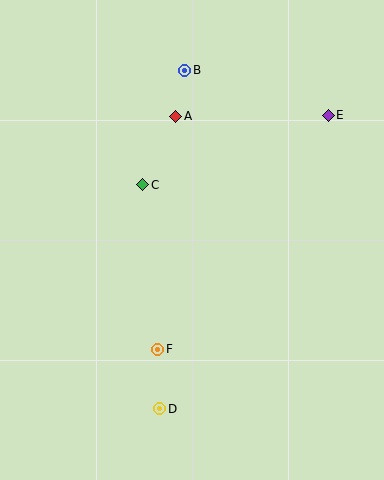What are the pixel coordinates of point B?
Point B is at (185, 70).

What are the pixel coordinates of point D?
Point D is at (160, 409).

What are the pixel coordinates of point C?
Point C is at (143, 185).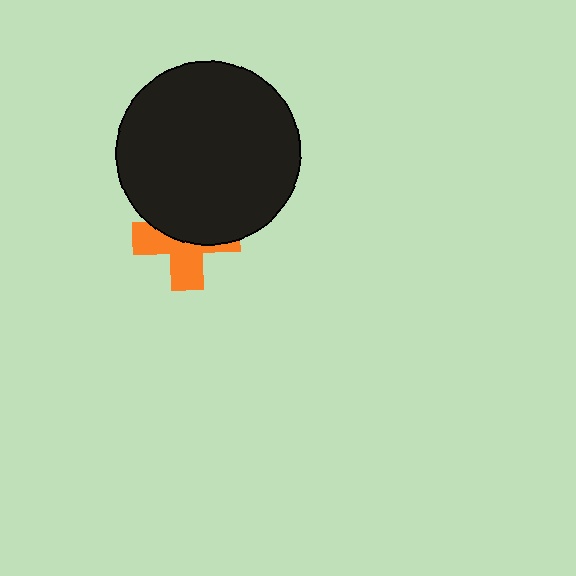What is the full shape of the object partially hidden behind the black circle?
The partially hidden object is an orange cross.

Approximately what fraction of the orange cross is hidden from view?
Roughly 52% of the orange cross is hidden behind the black circle.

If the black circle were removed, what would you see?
You would see the complete orange cross.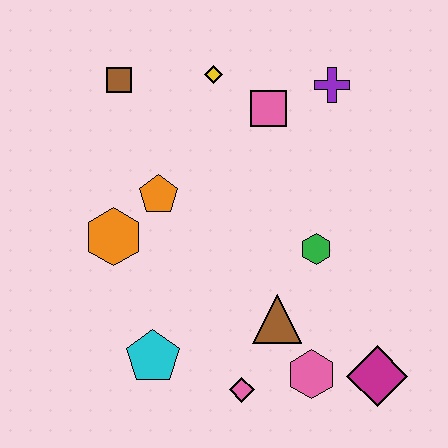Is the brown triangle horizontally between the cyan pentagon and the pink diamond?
No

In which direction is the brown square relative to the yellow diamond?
The brown square is to the left of the yellow diamond.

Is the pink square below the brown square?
Yes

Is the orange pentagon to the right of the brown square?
Yes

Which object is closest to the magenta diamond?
The pink hexagon is closest to the magenta diamond.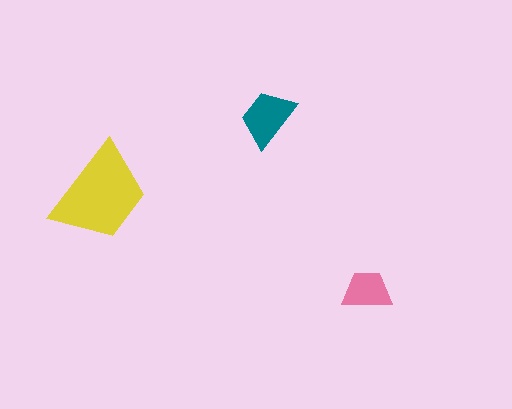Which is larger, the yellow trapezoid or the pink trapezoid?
The yellow one.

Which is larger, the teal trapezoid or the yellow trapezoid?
The yellow one.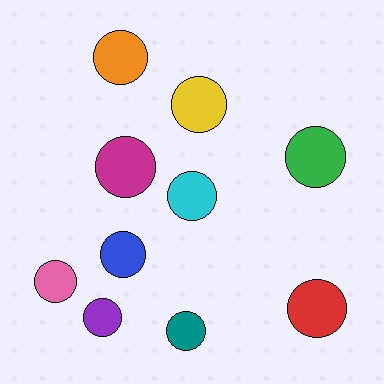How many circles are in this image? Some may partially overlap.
There are 10 circles.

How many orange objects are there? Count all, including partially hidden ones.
There is 1 orange object.